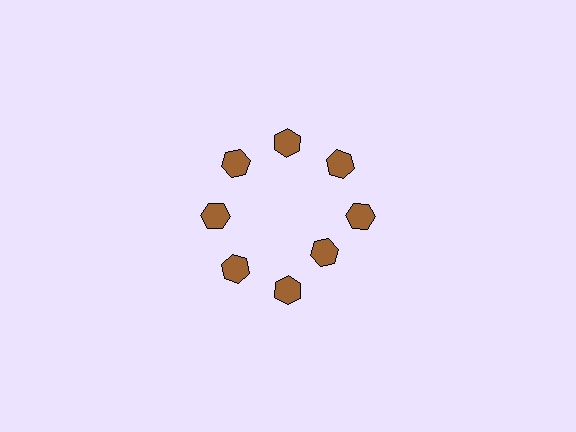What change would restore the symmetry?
The symmetry would be restored by moving it outward, back onto the ring so that all 8 hexagons sit at equal angles and equal distance from the center.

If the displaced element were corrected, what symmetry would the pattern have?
It would have 8-fold rotational symmetry — the pattern would map onto itself every 45 degrees.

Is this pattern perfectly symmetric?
No. The 8 brown hexagons are arranged in a ring, but one element near the 4 o'clock position is pulled inward toward the center, breaking the 8-fold rotational symmetry.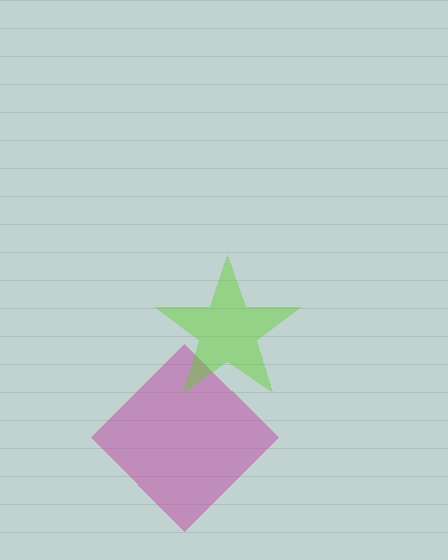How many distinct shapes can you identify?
There are 2 distinct shapes: a magenta diamond, a lime star.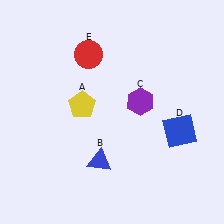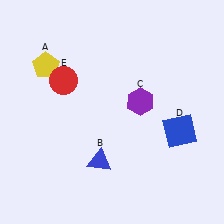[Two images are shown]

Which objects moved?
The objects that moved are: the yellow pentagon (A), the red circle (E).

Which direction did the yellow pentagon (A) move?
The yellow pentagon (A) moved up.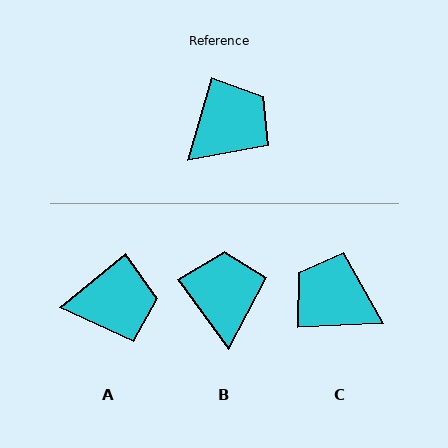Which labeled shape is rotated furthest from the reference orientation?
C, about 109 degrees away.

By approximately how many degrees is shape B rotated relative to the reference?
Approximately 52 degrees counter-clockwise.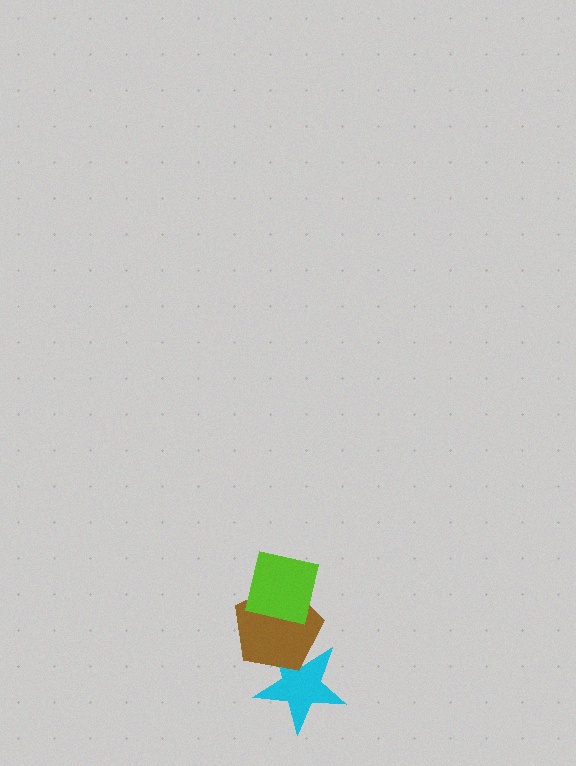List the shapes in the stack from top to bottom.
From top to bottom: the lime square, the brown pentagon, the cyan star.